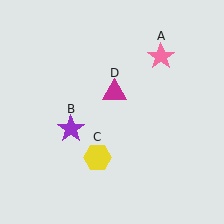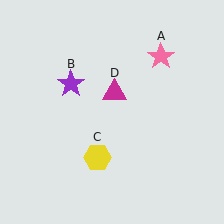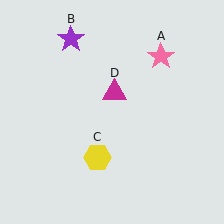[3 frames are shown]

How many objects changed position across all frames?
1 object changed position: purple star (object B).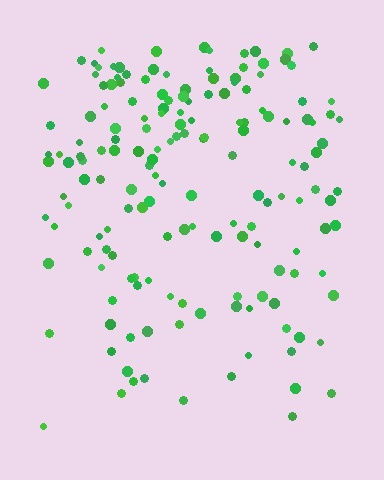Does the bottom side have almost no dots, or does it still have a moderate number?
Still a moderate number, just noticeably fewer than the top.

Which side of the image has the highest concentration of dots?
The top.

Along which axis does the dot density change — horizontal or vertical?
Vertical.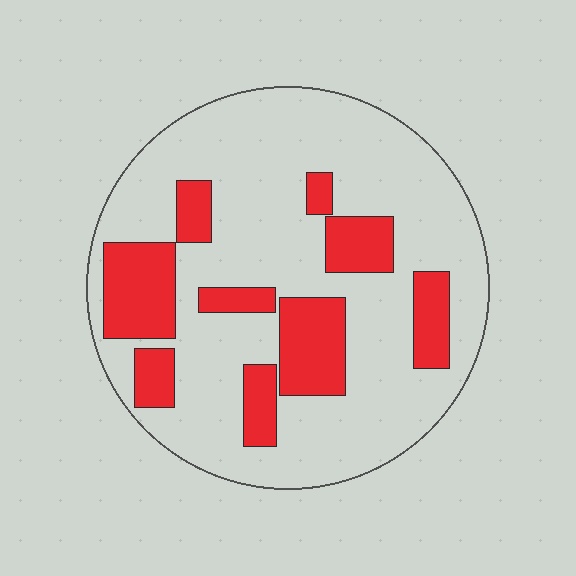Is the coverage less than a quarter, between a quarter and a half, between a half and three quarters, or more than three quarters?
Less than a quarter.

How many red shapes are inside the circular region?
9.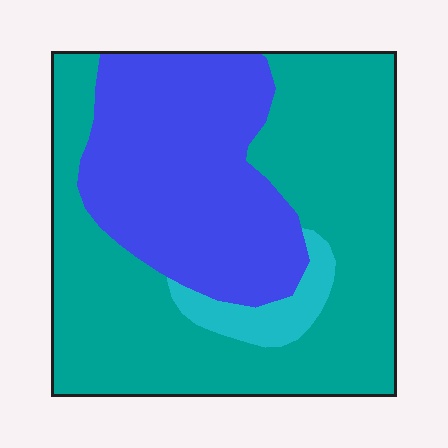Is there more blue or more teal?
Teal.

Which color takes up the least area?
Cyan, at roughly 5%.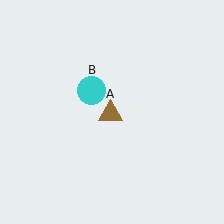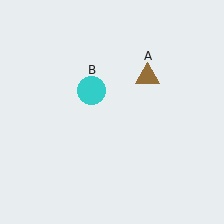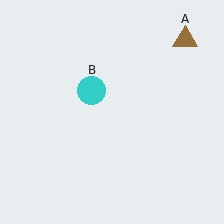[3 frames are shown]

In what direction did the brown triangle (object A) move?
The brown triangle (object A) moved up and to the right.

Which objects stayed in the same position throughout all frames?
Cyan circle (object B) remained stationary.